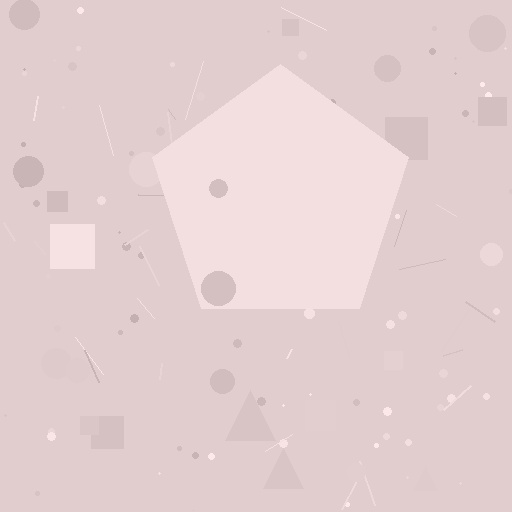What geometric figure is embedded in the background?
A pentagon is embedded in the background.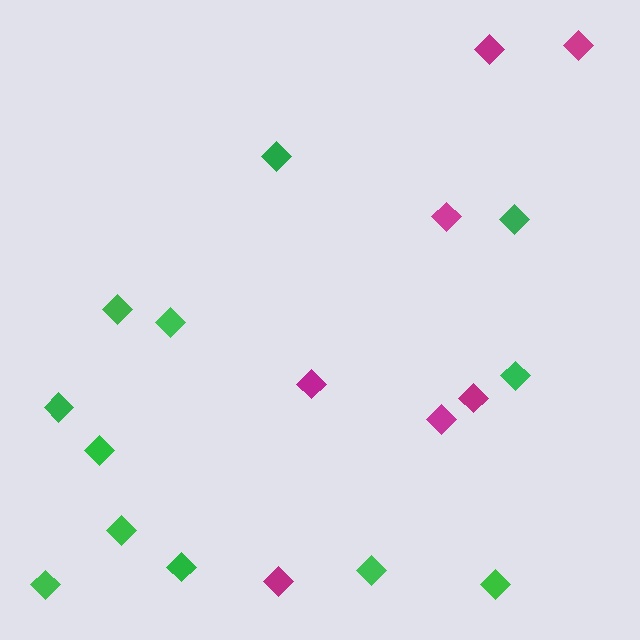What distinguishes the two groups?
There are 2 groups: one group of green diamonds (12) and one group of magenta diamonds (7).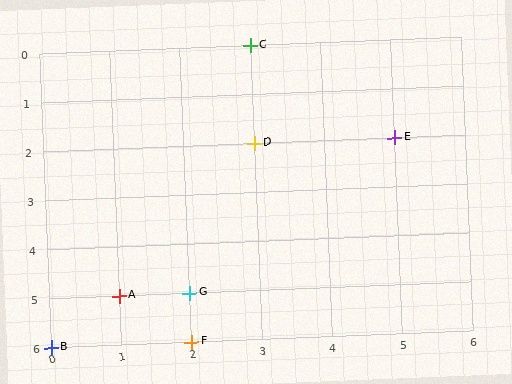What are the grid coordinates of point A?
Point A is at grid coordinates (1, 5).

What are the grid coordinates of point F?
Point F is at grid coordinates (2, 6).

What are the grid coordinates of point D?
Point D is at grid coordinates (3, 2).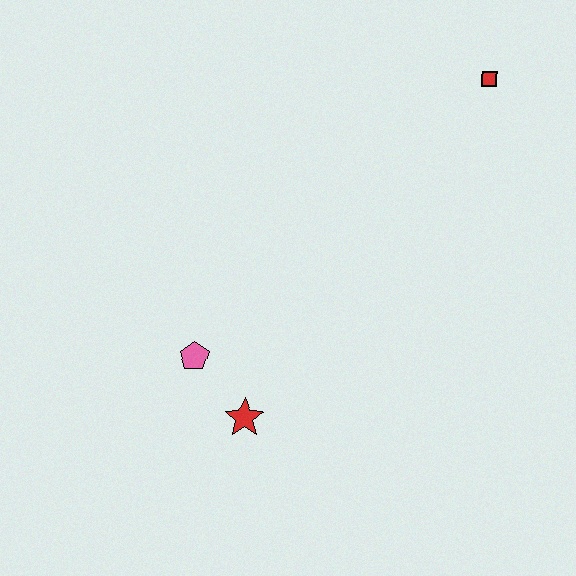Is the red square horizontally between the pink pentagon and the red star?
No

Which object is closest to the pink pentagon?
The red star is closest to the pink pentagon.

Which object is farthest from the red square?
The red star is farthest from the red square.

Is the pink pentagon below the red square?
Yes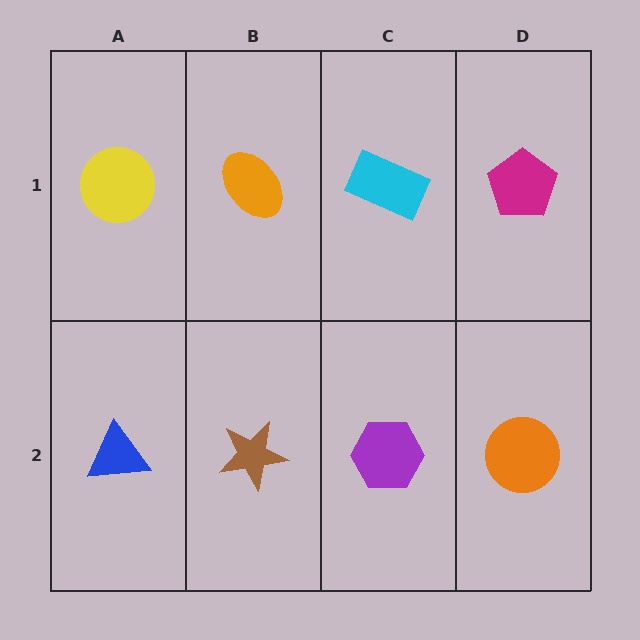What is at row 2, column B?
A brown star.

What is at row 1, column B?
An orange ellipse.